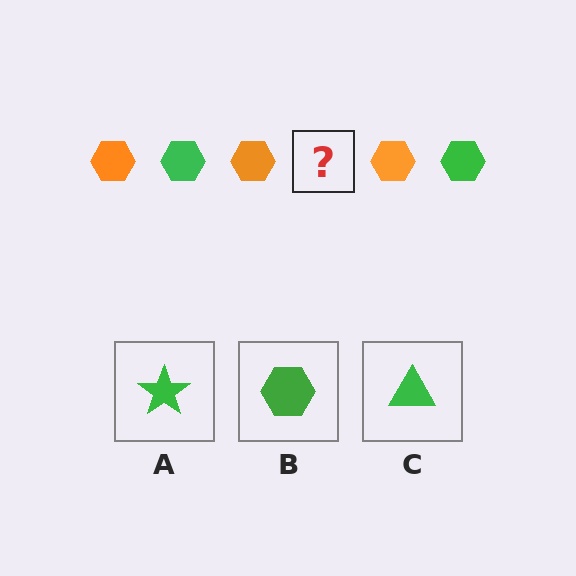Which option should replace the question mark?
Option B.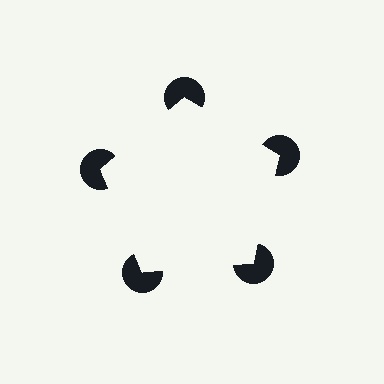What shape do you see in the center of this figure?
An illusory pentagon — its edges are inferred from the aligned wedge cuts in the pac-man discs, not physically drawn.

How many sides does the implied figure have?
5 sides.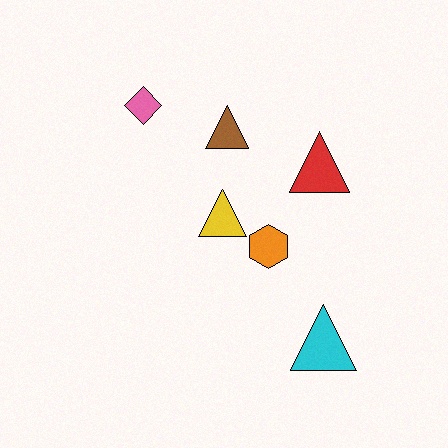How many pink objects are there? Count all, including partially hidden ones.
There is 1 pink object.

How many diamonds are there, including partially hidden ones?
There is 1 diamond.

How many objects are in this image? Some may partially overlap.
There are 6 objects.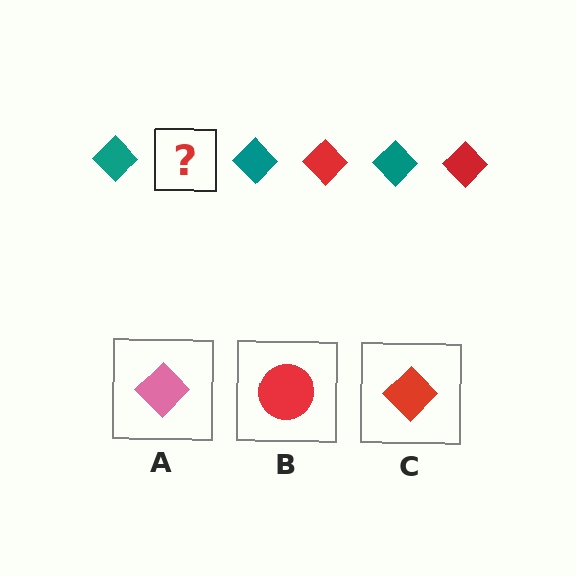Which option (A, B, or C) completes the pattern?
C.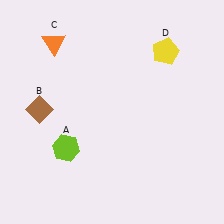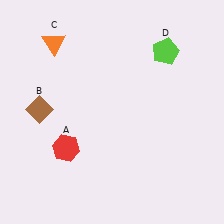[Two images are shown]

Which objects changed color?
A changed from lime to red. D changed from yellow to lime.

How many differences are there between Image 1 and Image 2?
There are 2 differences between the two images.